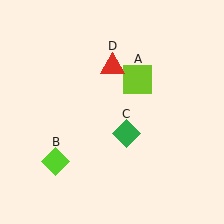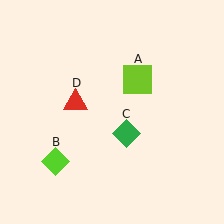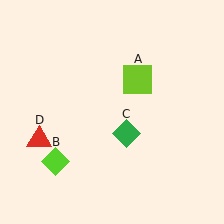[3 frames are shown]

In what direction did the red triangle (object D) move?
The red triangle (object D) moved down and to the left.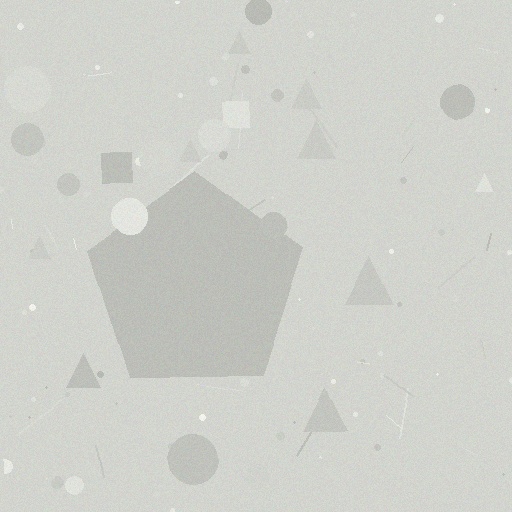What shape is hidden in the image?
A pentagon is hidden in the image.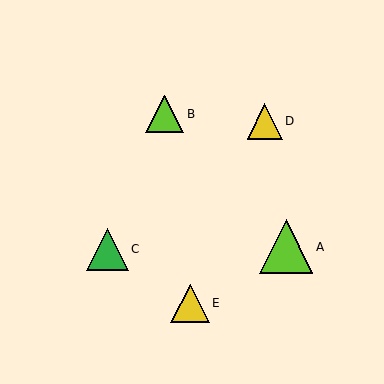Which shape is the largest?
The lime triangle (labeled A) is the largest.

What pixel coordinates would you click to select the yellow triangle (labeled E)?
Click at (190, 303) to select the yellow triangle E.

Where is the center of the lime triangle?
The center of the lime triangle is at (286, 247).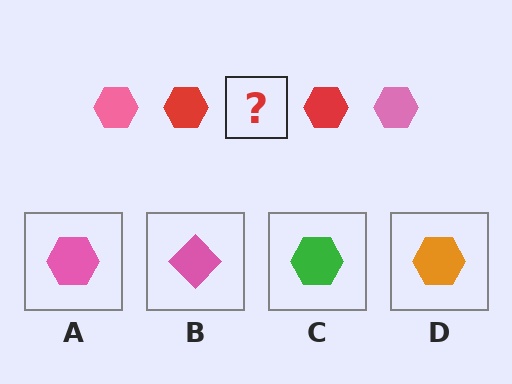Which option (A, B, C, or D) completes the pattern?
A.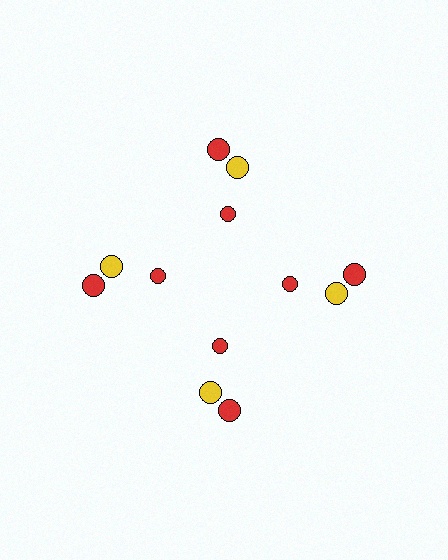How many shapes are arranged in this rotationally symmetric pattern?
There are 12 shapes, arranged in 4 groups of 3.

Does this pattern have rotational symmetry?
Yes, this pattern has 4-fold rotational symmetry. It looks the same after rotating 90 degrees around the center.